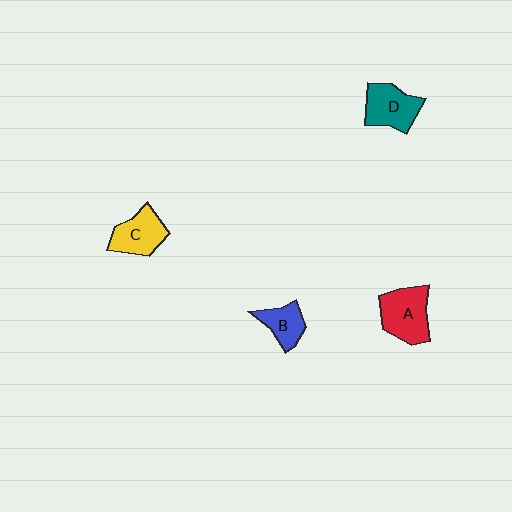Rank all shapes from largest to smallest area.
From largest to smallest: A (red), D (teal), C (yellow), B (blue).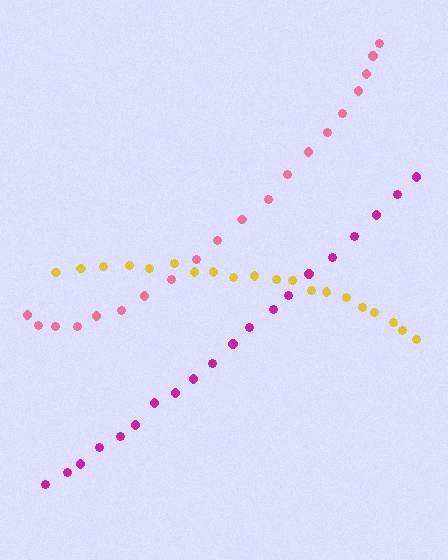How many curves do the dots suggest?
There are 3 distinct paths.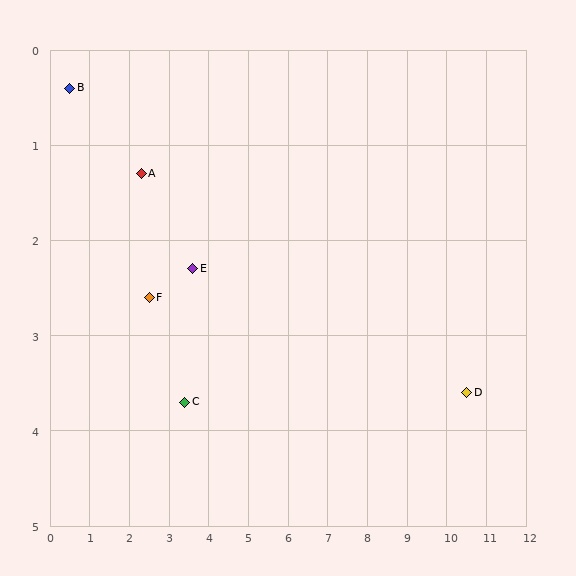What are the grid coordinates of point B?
Point B is at approximately (0.5, 0.4).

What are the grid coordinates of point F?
Point F is at approximately (2.5, 2.6).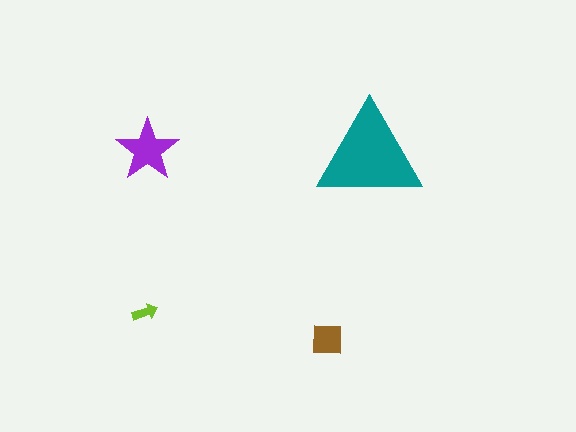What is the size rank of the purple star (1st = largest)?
2nd.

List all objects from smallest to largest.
The lime arrow, the brown square, the purple star, the teal triangle.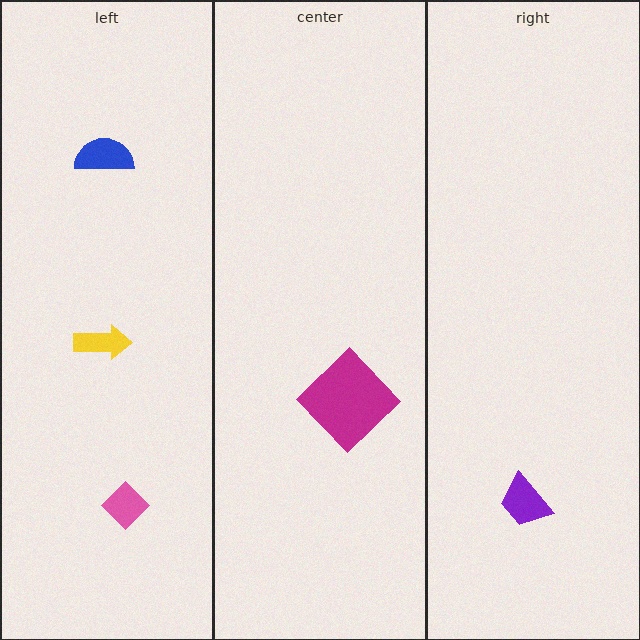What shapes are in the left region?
The pink diamond, the blue semicircle, the yellow arrow.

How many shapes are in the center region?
1.